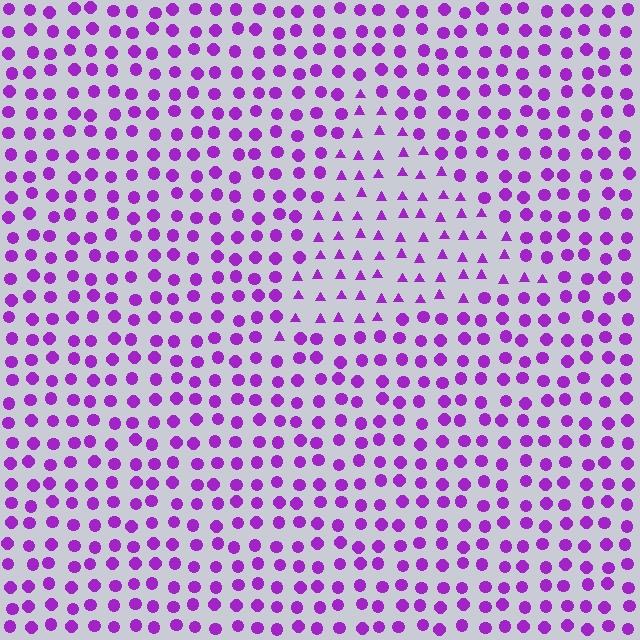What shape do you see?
I see a triangle.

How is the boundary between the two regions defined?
The boundary is defined by a change in element shape: triangles inside vs. circles outside. All elements share the same color and spacing.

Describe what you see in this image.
The image is filled with small purple elements arranged in a uniform grid. A triangle-shaped region contains triangles, while the surrounding area contains circles. The boundary is defined purely by the change in element shape.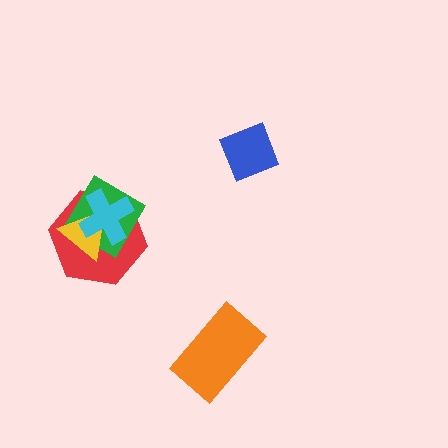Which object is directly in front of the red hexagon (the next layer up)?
The green diamond is directly in front of the red hexagon.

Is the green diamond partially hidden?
Yes, it is partially covered by another shape.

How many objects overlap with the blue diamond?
0 objects overlap with the blue diamond.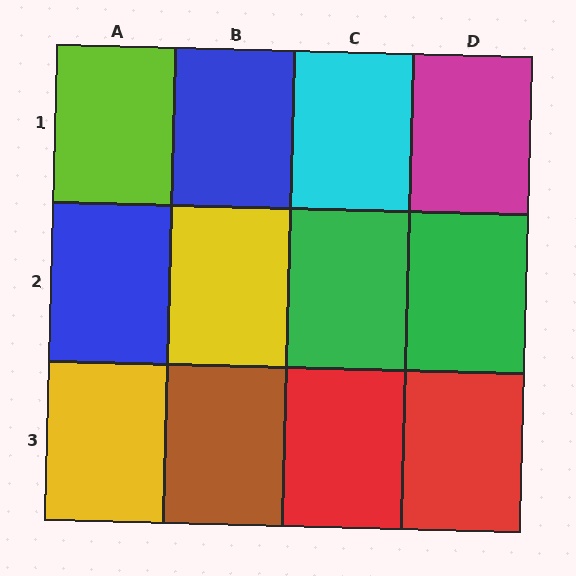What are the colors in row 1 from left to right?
Lime, blue, cyan, magenta.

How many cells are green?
2 cells are green.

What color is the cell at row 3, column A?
Yellow.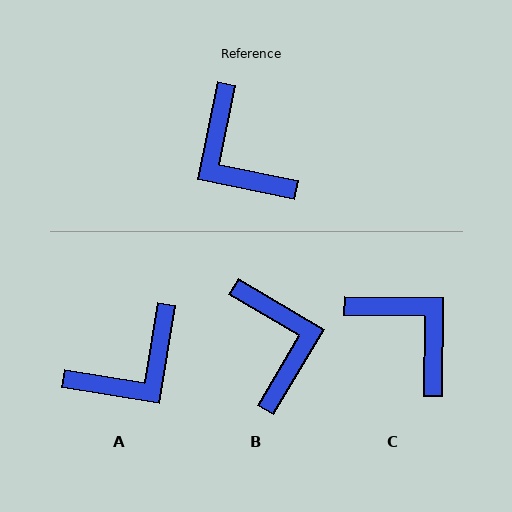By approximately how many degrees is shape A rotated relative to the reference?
Approximately 93 degrees counter-clockwise.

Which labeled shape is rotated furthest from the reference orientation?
C, about 169 degrees away.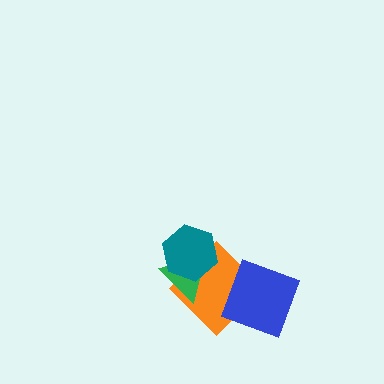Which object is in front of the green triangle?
The teal hexagon is in front of the green triangle.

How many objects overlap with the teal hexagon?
2 objects overlap with the teal hexagon.